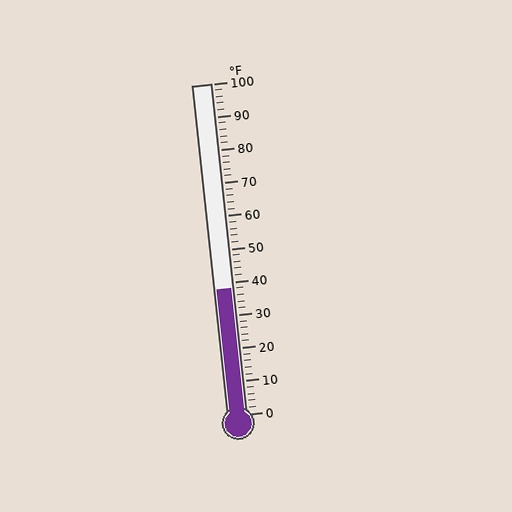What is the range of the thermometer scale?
The thermometer scale ranges from 0°F to 100°F.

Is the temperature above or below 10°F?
The temperature is above 10°F.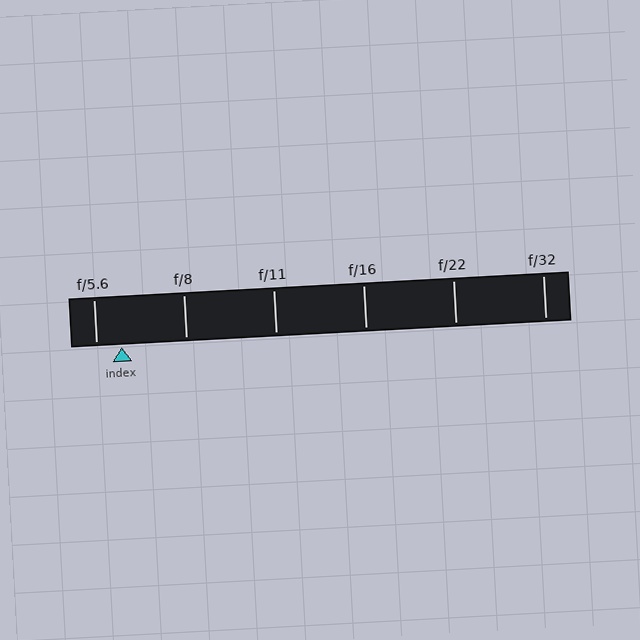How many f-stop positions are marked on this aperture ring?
There are 6 f-stop positions marked.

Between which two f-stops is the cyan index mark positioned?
The index mark is between f/5.6 and f/8.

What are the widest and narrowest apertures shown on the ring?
The widest aperture shown is f/5.6 and the narrowest is f/32.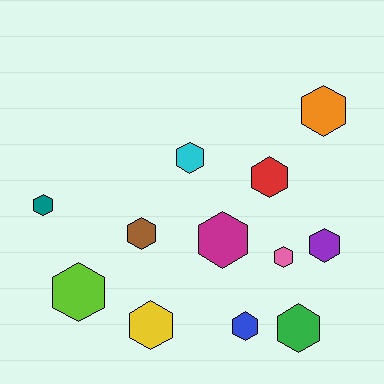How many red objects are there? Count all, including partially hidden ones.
There is 1 red object.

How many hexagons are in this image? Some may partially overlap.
There are 12 hexagons.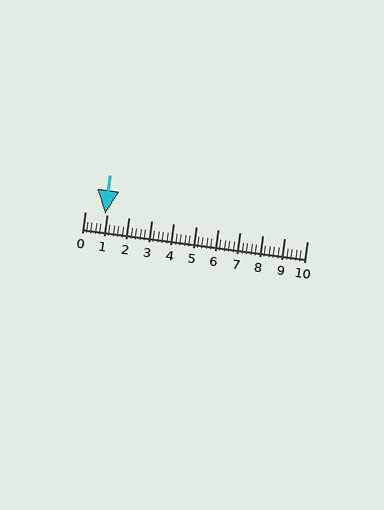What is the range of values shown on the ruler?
The ruler shows values from 0 to 10.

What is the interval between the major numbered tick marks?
The major tick marks are spaced 1 units apart.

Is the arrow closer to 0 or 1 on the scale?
The arrow is closer to 1.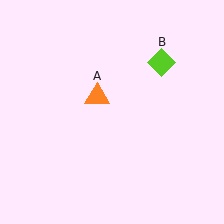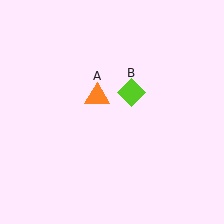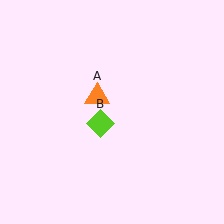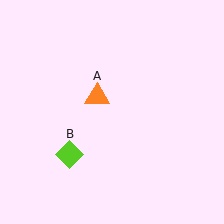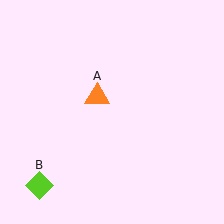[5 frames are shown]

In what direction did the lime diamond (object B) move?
The lime diamond (object B) moved down and to the left.